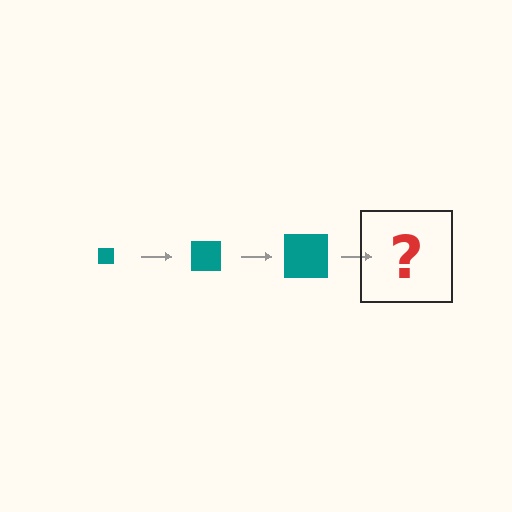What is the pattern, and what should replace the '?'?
The pattern is that the square gets progressively larger each step. The '?' should be a teal square, larger than the previous one.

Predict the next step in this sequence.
The next step is a teal square, larger than the previous one.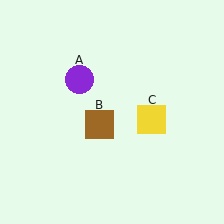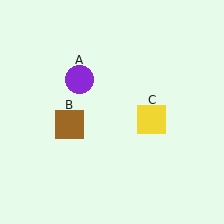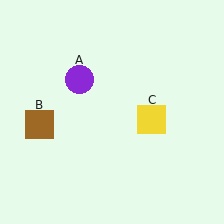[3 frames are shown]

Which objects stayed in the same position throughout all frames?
Purple circle (object A) and yellow square (object C) remained stationary.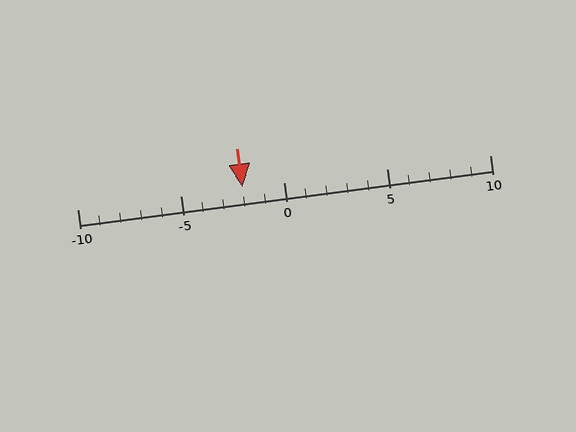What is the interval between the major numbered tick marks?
The major tick marks are spaced 5 units apart.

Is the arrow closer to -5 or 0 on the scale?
The arrow is closer to 0.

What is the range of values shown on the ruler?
The ruler shows values from -10 to 10.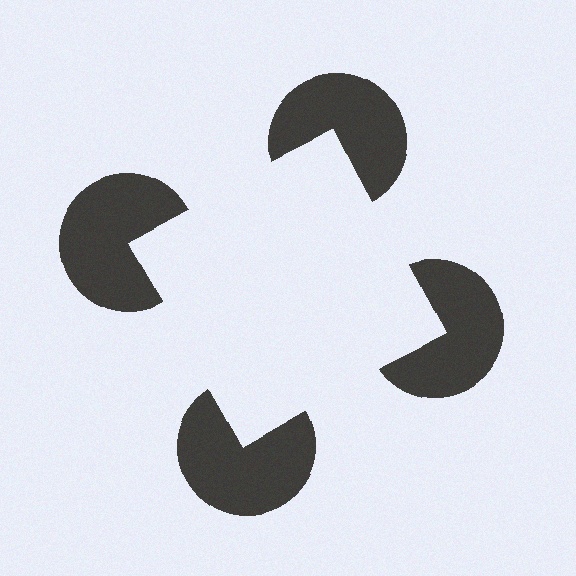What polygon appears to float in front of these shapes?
An illusory square — its edges are inferred from the aligned wedge cuts in the pac-man discs, not physically drawn.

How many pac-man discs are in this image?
There are 4 — one at each vertex of the illusory square.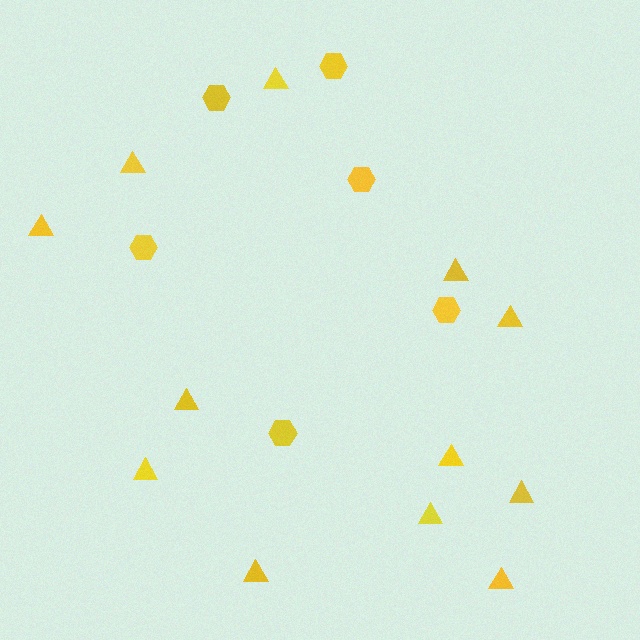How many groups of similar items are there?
There are 2 groups: one group of triangles (12) and one group of hexagons (6).